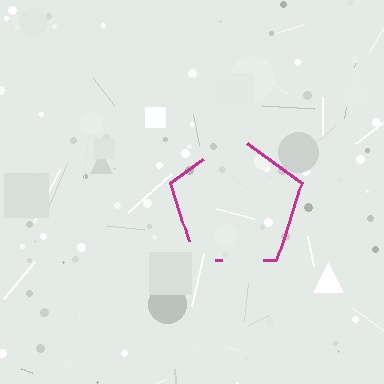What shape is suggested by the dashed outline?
The dashed outline suggests a pentagon.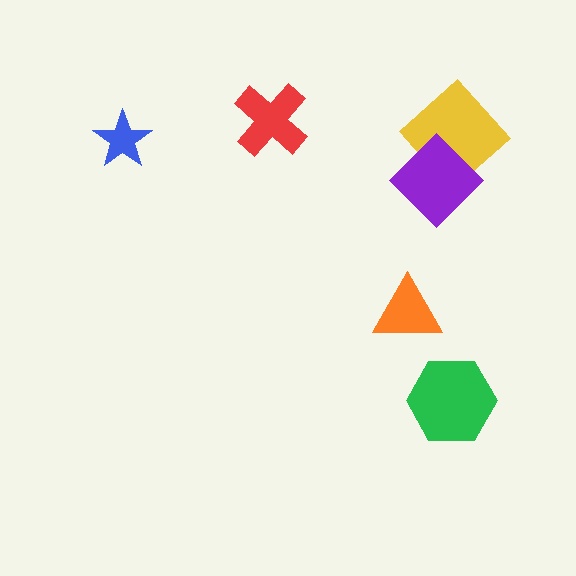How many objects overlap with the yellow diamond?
1 object overlaps with the yellow diamond.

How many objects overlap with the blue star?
0 objects overlap with the blue star.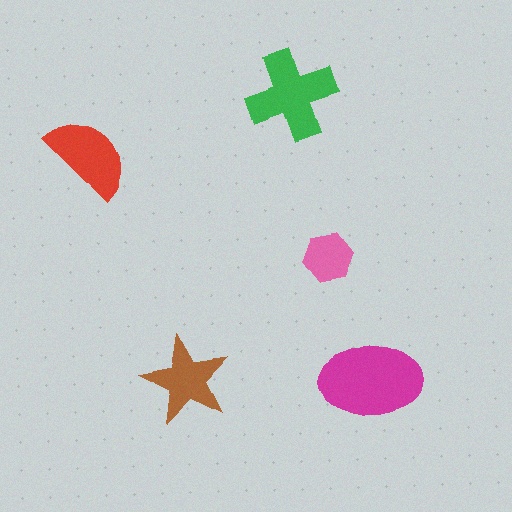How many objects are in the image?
There are 5 objects in the image.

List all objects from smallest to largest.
The pink hexagon, the brown star, the red semicircle, the green cross, the magenta ellipse.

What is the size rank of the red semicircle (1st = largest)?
3rd.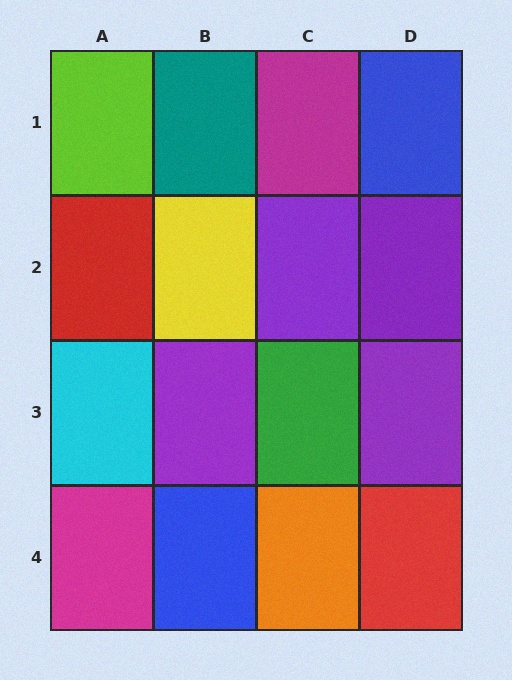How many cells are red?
2 cells are red.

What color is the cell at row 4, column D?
Red.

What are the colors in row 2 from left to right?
Red, yellow, purple, purple.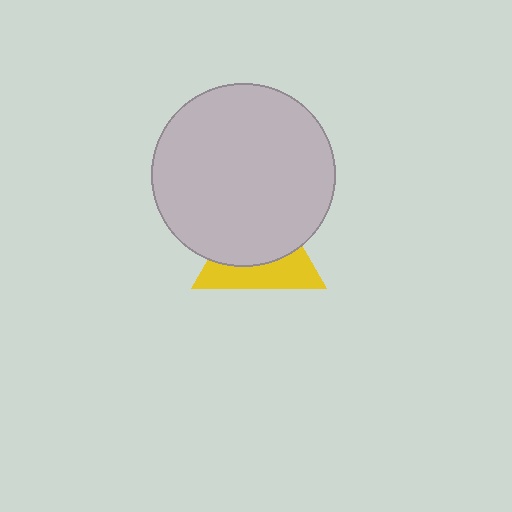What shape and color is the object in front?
The object in front is a light gray circle.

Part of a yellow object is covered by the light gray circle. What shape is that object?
It is a triangle.